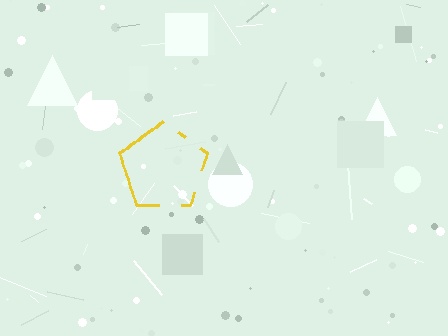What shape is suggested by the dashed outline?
The dashed outline suggests a pentagon.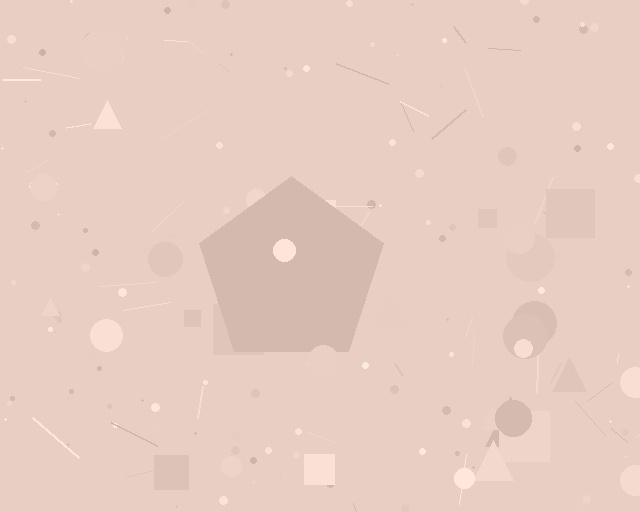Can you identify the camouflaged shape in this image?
The camouflaged shape is a pentagon.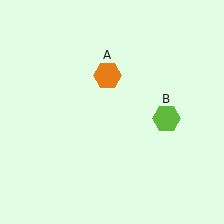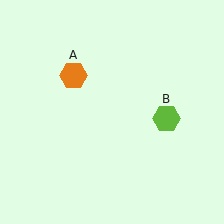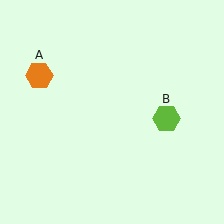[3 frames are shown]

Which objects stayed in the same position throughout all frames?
Lime hexagon (object B) remained stationary.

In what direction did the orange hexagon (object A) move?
The orange hexagon (object A) moved left.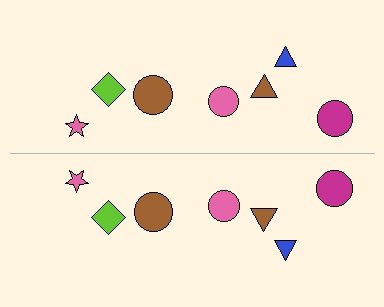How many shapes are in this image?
There are 14 shapes in this image.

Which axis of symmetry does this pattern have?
The pattern has a horizontal axis of symmetry running through the center of the image.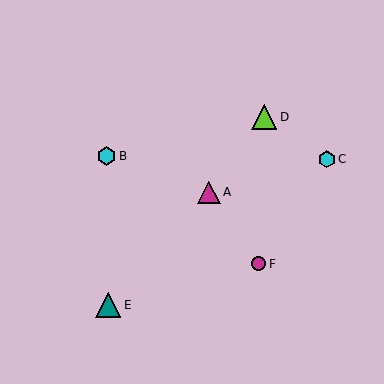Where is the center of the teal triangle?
The center of the teal triangle is at (108, 305).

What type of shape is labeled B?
Shape B is a cyan hexagon.